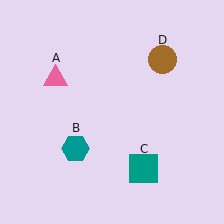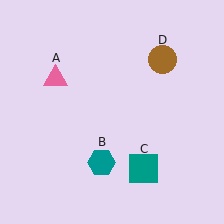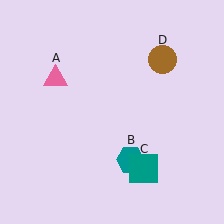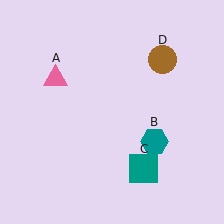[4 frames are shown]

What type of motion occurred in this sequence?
The teal hexagon (object B) rotated counterclockwise around the center of the scene.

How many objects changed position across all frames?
1 object changed position: teal hexagon (object B).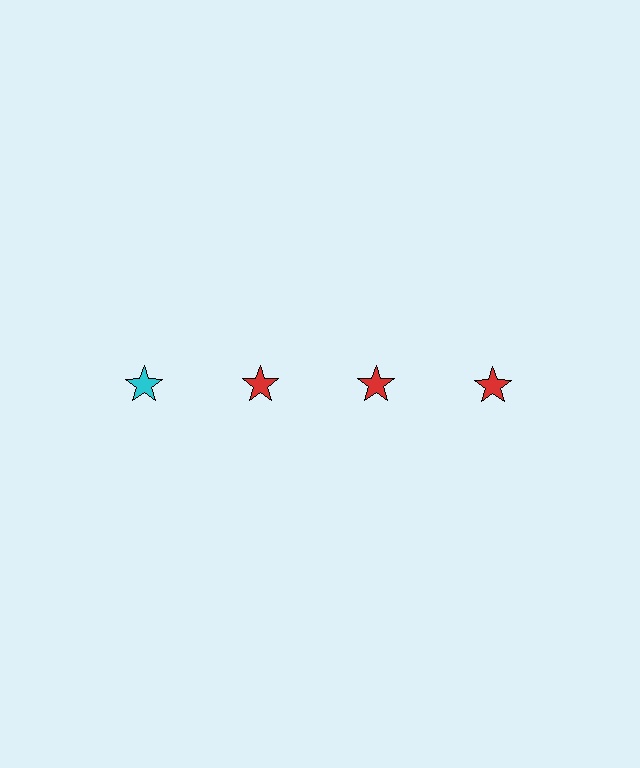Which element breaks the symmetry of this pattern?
The cyan star in the top row, leftmost column breaks the symmetry. All other shapes are red stars.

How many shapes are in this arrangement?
There are 4 shapes arranged in a grid pattern.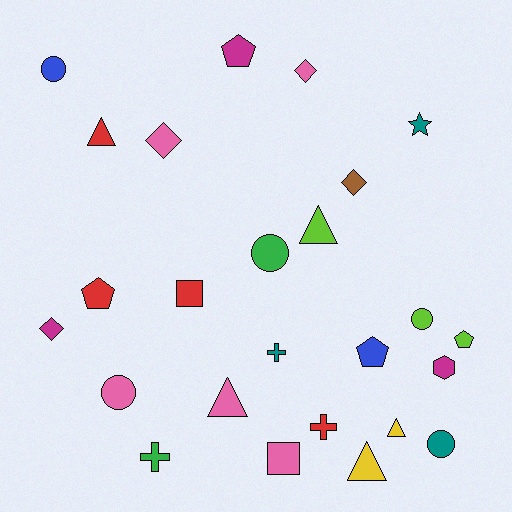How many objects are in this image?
There are 25 objects.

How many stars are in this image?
There is 1 star.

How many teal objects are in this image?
There are 3 teal objects.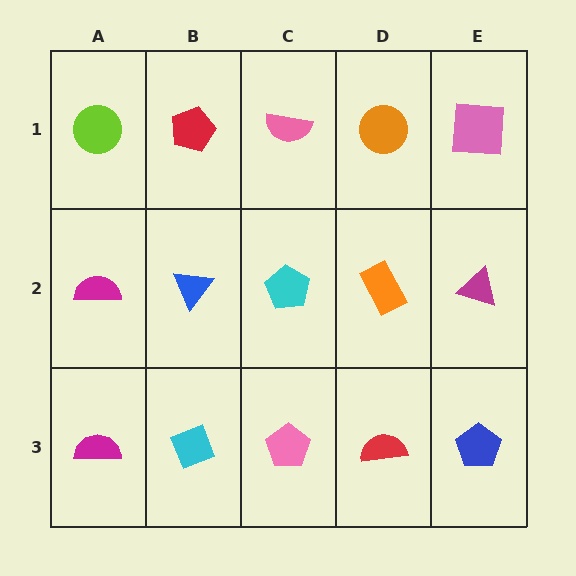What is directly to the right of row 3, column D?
A blue pentagon.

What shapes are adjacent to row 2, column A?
A lime circle (row 1, column A), a magenta semicircle (row 3, column A), a blue triangle (row 2, column B).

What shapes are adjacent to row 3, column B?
A blue triangle (row 2, column B), a magenta semicircle (row 3, column A), a pink pentagon (row 3, column C).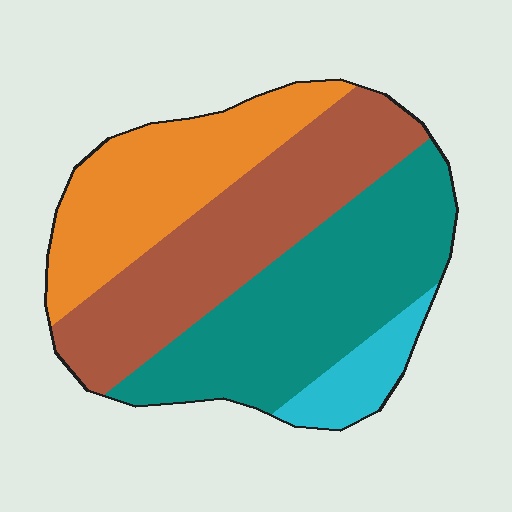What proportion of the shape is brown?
Brown covers around 30% of the shape.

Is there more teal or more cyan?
Teal.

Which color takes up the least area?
Cyan, at roughly 10%.